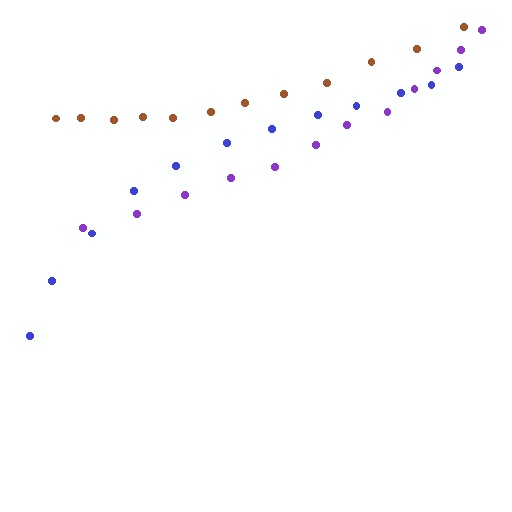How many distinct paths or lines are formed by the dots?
There are 3 distinct paths.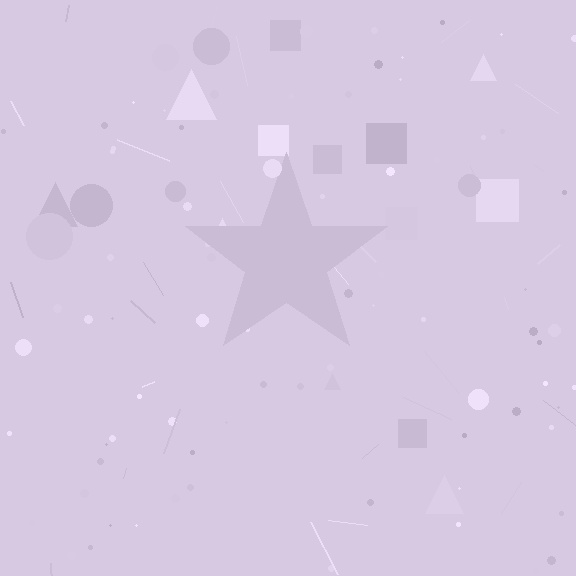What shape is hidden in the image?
A star is hidden in the image.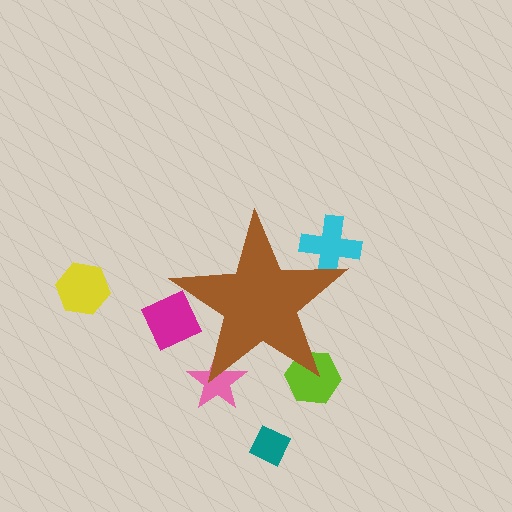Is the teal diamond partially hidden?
No, the teal diamond is fully visible.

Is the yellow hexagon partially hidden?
No, the yellow hexagon is fully visible.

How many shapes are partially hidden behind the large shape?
4 shapes are partially hidden.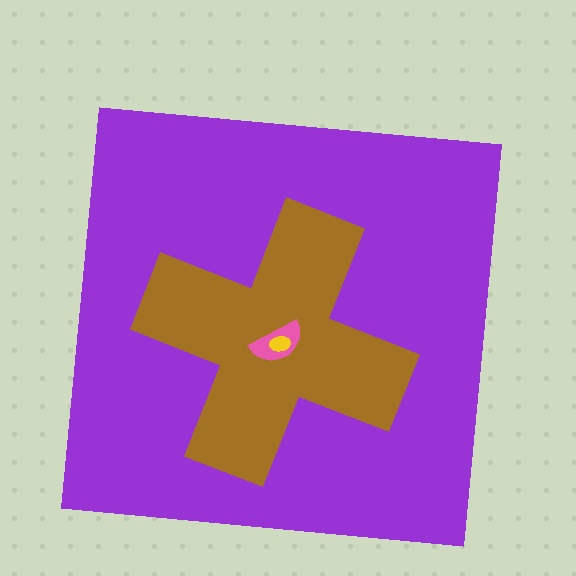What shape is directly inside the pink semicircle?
The yellow ellipse.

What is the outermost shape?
The purple square.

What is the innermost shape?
The yellow ellipse.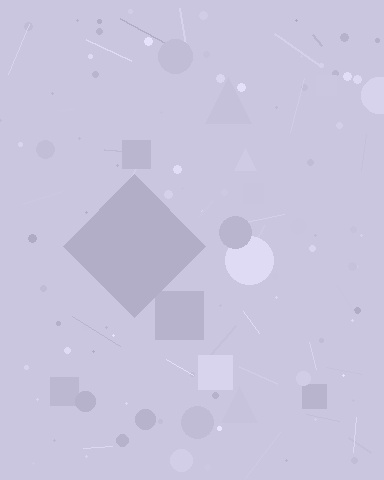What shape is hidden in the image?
A diamond is hidden in the image.